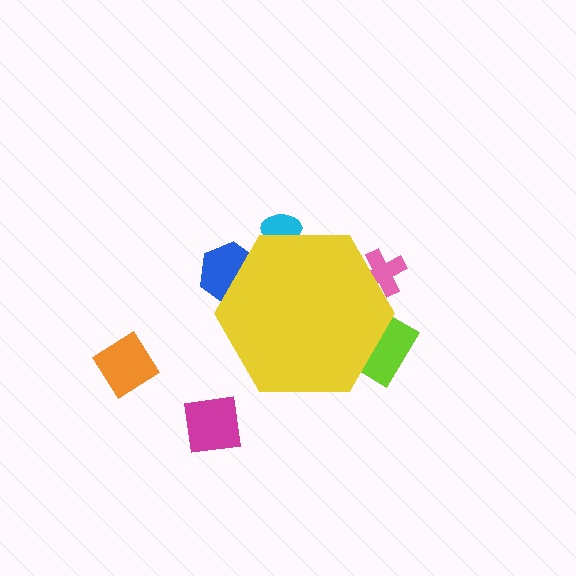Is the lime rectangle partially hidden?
Yes, the lime rectangle is partially hidden behind the yellow hexagon.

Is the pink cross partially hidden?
Yes, the pink cross is partially hidden behind the yellow hexagon.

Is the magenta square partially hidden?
No, the magenta square is fully visible.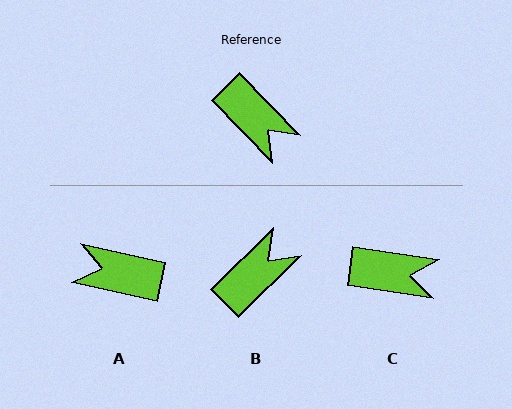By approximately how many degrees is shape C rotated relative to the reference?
Approximately 37 degrees counter-clockwise.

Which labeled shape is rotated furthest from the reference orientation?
A, about 146 degrees away.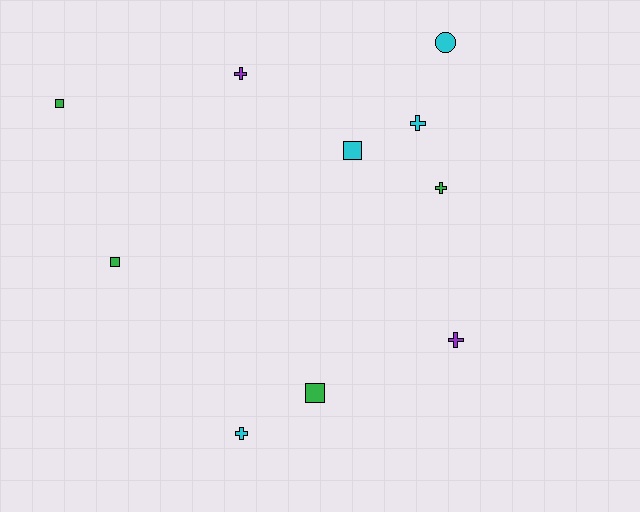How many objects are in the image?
There are 10 objects.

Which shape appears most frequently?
Cross, with 5 objects.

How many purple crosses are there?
There are 2 purple crosses.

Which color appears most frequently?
Cyan, with 4 objects.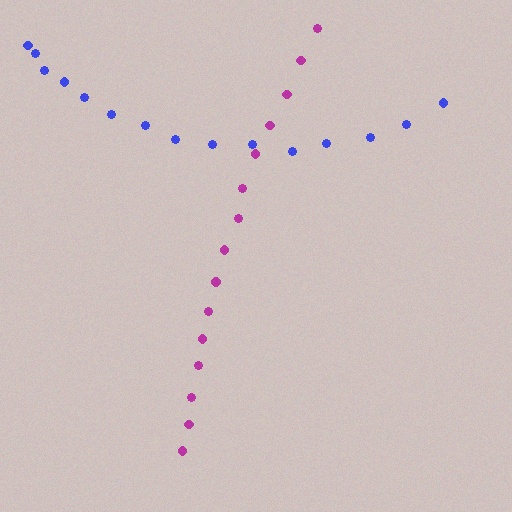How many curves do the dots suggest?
There are 2 distinct paths.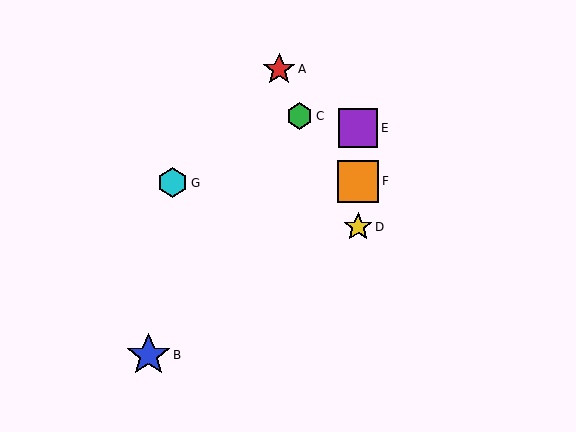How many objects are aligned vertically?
3 objects (D, E, F) are aligned vertically.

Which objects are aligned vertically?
Objects D, E, F are aligned vertically.